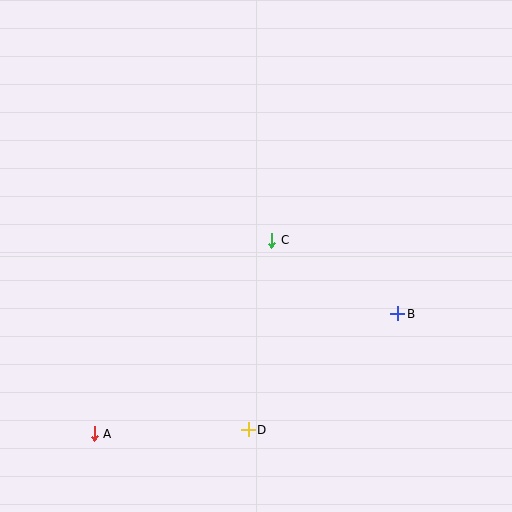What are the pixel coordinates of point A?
Point A is at (94, 434).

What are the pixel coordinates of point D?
Point D is at (248, 430).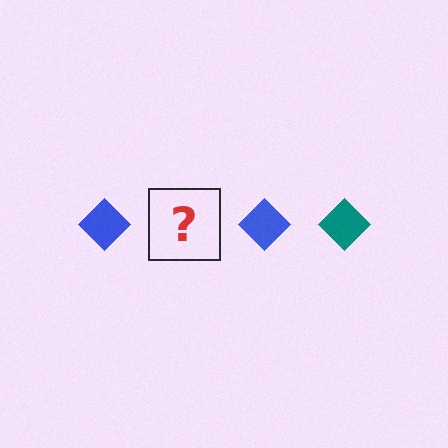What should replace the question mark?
The question mark should be replaced with a teal diamond.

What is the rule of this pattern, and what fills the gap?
The rule is that the pattern cycles through blue, teal diamonds. The gap should be filled with a teal diamond.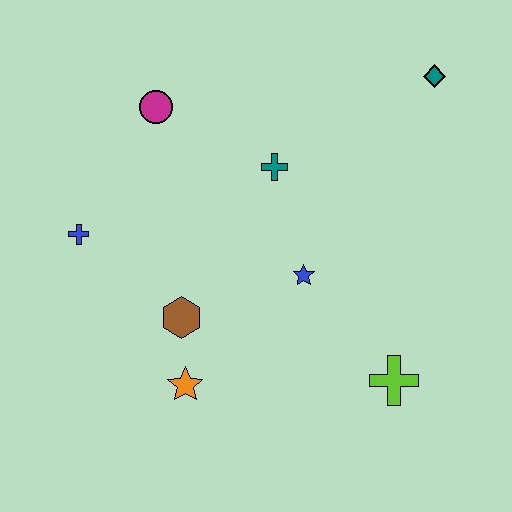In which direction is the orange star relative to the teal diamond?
The orange star is below the teal diamond.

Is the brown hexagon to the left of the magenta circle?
No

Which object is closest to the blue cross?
The brown hexagon is closest to the blue cross.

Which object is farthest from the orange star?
The teal diamond is farthest from the orange star.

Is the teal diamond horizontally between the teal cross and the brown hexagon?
No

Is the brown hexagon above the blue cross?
No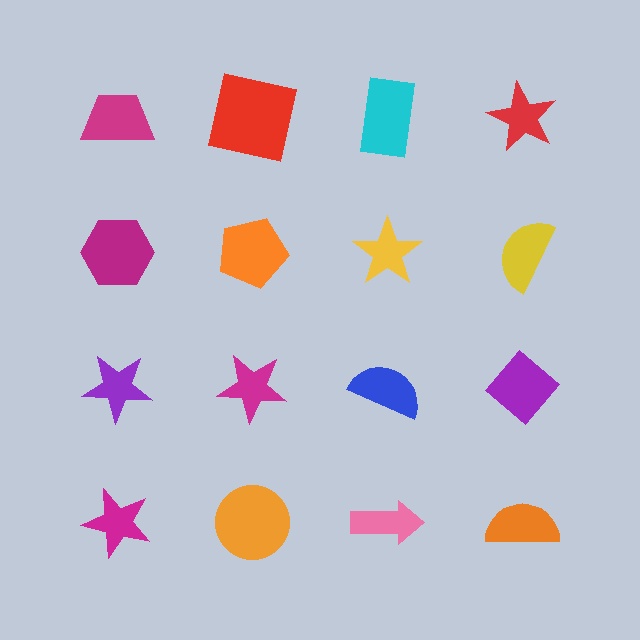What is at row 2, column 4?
A yellow semicircle.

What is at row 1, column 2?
A red square.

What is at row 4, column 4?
An orange semicircle.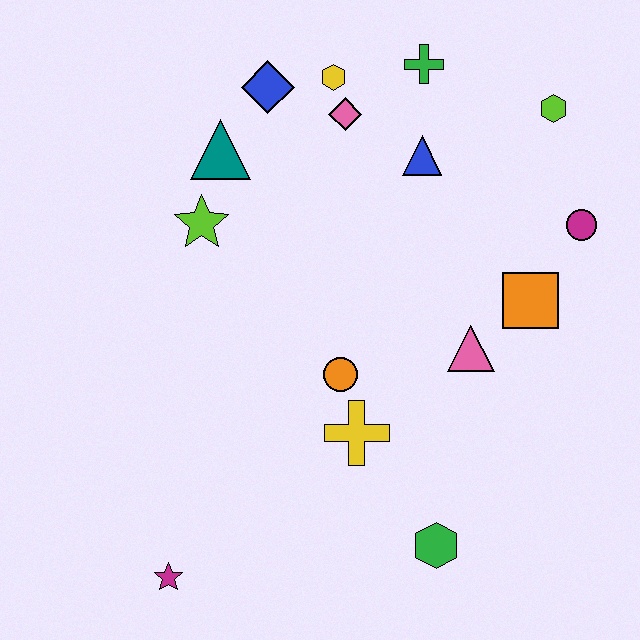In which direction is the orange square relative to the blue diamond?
The orange square is to the right of the blue diamond.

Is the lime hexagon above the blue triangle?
Yes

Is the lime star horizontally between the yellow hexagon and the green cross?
No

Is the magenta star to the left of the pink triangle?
Yes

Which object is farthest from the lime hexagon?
The magenta star is farthest from the lime hexagon.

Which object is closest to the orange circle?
The yellow cross is closest to the orange circle.